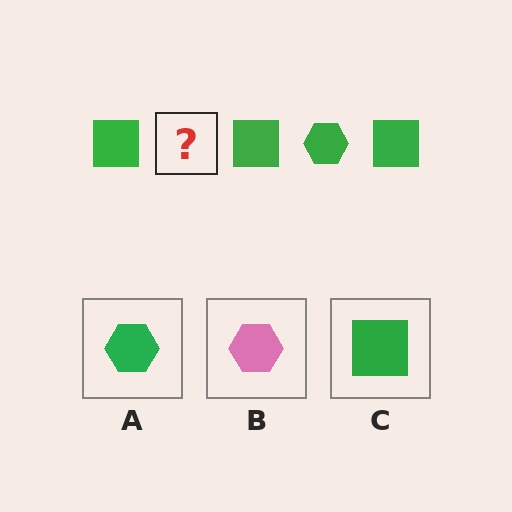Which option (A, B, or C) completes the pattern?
A.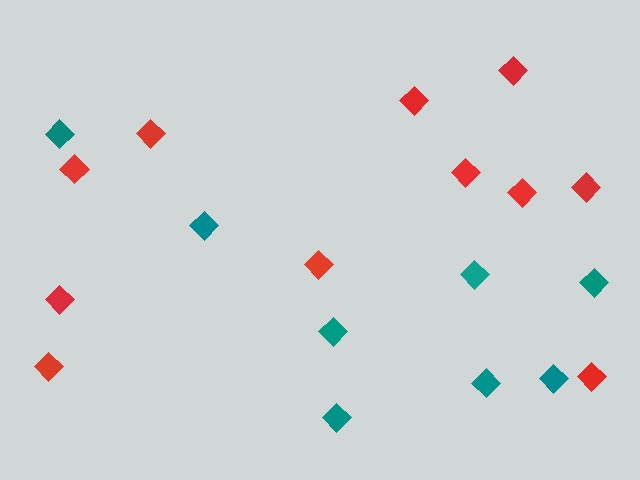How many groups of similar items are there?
There are 2 groups: one group of teal diamonds (8) and one group of red diamonds (11).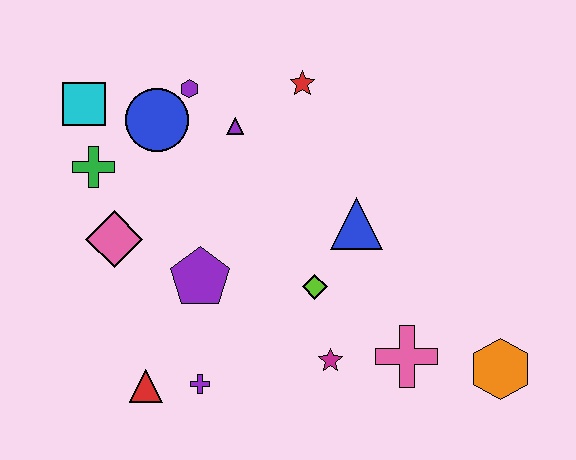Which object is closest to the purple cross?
The red triangle is closest to the purple cross.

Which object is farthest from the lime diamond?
The cyan square is farthest from the lime diamond.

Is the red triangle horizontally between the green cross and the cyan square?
No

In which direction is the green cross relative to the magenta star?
The green cross is to the left of the magenta star.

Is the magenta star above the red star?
No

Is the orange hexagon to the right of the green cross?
Yes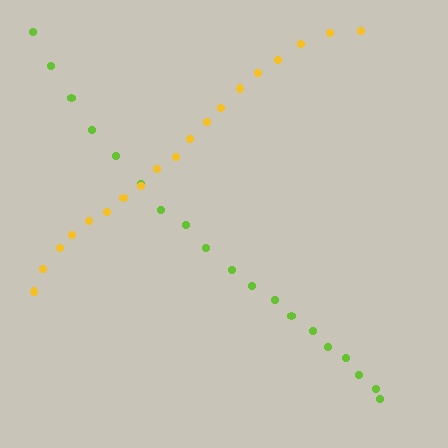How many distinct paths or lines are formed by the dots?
There are 2 distinct paths.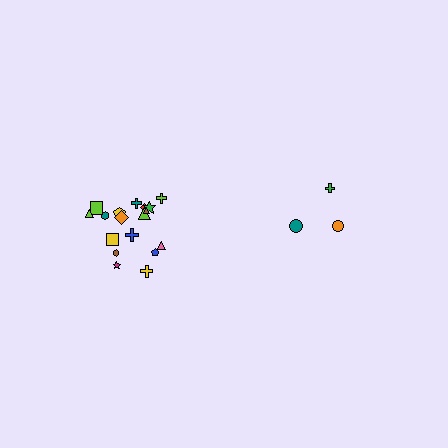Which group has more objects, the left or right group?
The left group.